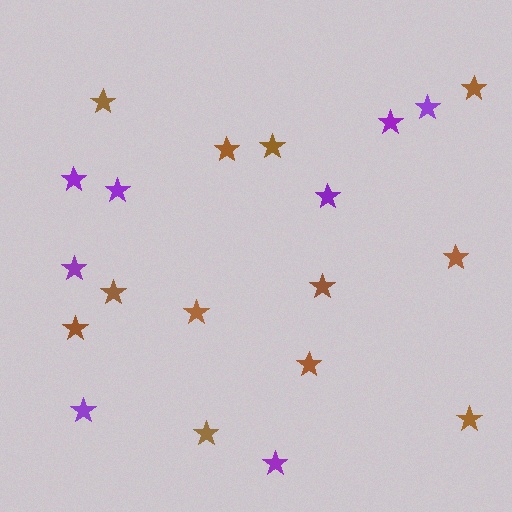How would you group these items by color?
There are 2 groups: one group of brown stars (12) and one group of purple stars (8).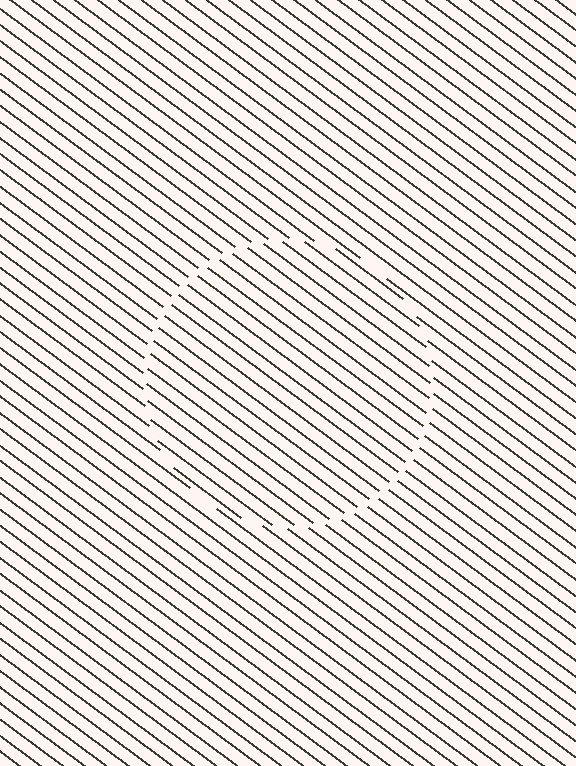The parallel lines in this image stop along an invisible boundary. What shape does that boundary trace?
An illusory circle. The interior of the shape contains the same grating, shifted by half a period — the contour is defined by the phase discontinuity where line-ends from the inner and outer gratings abut.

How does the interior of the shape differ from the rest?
The interior of the shape contains the same grating, shifted by half a period — the contour is defined by the phase discontinuity where line-ends from the inner and outer gratings abut.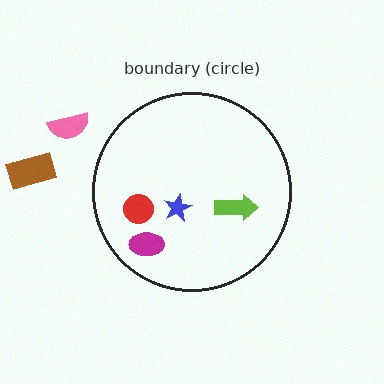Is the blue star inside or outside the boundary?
Inside.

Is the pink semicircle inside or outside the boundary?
Outside.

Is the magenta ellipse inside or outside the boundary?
Inside.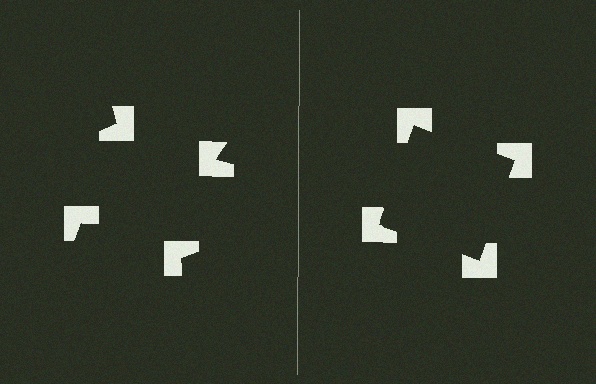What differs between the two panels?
The notched squares are positioned identically on both sides; only the wedge orientations differ. On the right they align to a square; on the left they are misaligned.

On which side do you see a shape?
An illusory square appears on the right side. On the left side the wedge cuts are rotated, so no coherent shape forms.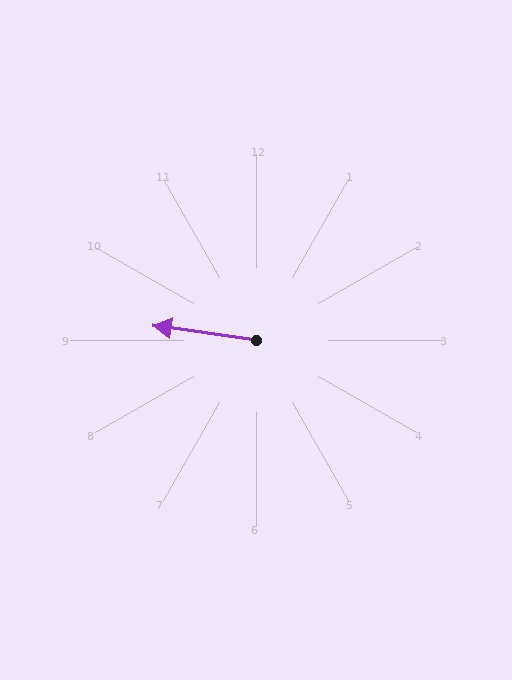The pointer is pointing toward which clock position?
Roughly 9 o'clock.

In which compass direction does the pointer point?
West.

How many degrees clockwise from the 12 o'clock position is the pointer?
Approximately 278 degrees.